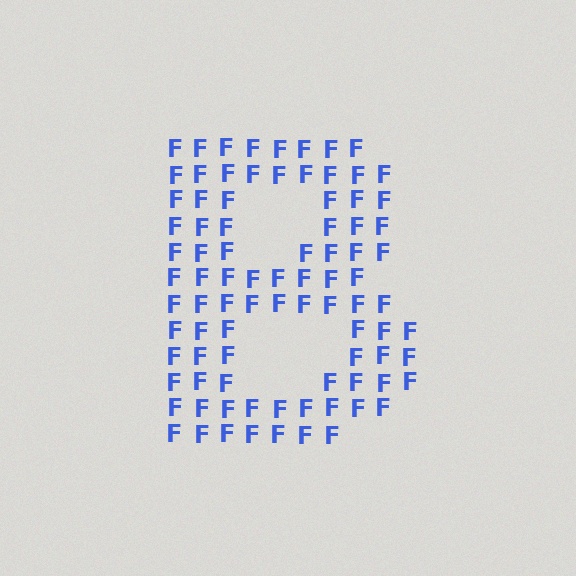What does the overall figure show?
The overall figure shows the letter B.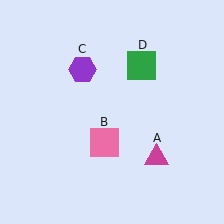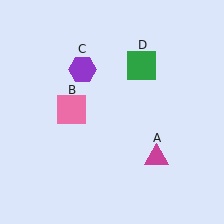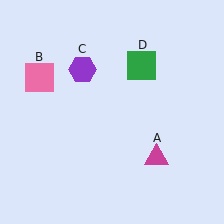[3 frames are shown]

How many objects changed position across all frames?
1 object changed position: pink square (object B).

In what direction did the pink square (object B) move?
The pink square (object B) moved up and to the left.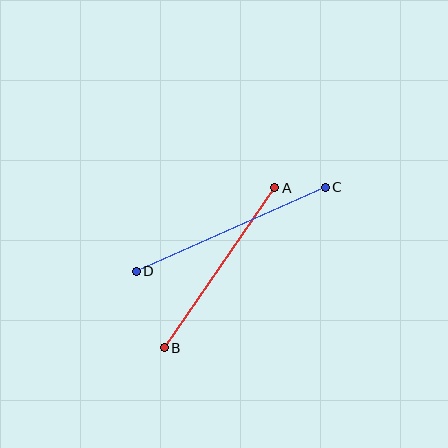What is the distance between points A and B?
The distance is approximately 194 pixels.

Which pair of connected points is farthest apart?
Points C and D are farthest apart.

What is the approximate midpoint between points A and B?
The midpoint is at approximately (219, 268) pixels.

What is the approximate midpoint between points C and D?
The midpoint is at approximately (231, 229) pixels.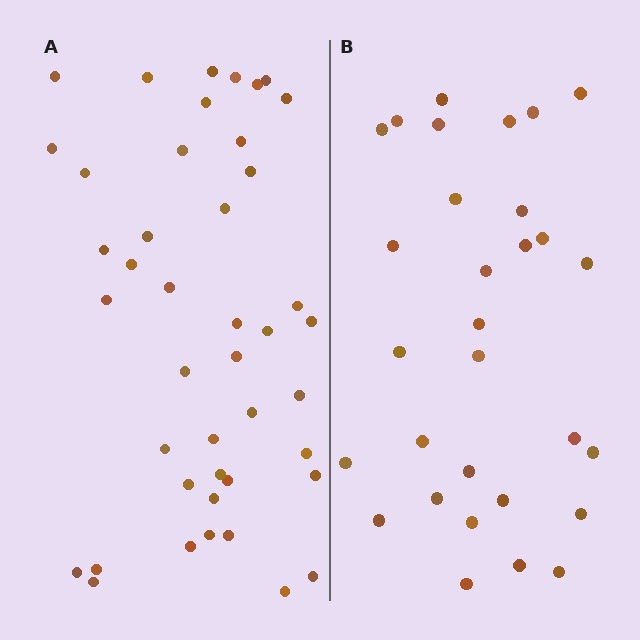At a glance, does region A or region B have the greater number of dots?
Region A (the left region) has more dots.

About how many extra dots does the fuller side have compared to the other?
Region A has approximately 15 more dots than region B.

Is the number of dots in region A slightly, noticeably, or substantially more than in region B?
Region A has noticeably more, but not dramatically so. The ratio is roughly 1.4 to 1.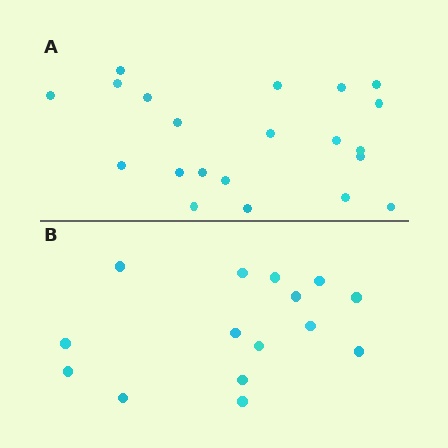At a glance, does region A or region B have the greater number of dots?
Region A (the top region) has more dots.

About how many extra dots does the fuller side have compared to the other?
Region A has about 6 more dots than region B.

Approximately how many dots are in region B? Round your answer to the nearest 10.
About 20 dots. (The exact count is 15, which rounds to 20.)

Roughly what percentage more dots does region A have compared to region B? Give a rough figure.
About 40% more.